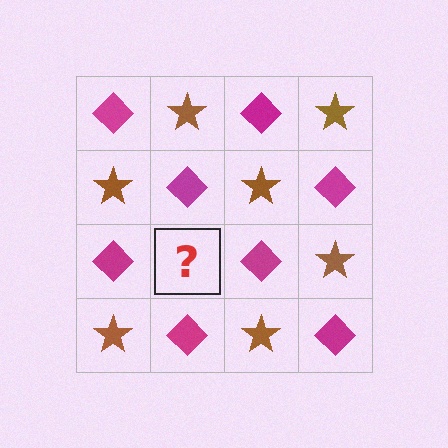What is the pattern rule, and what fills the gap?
The rule is that it alternates magenta diamond and brown star in a checkerboard pattern. The gap should be filled with a brown star.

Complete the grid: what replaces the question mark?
The question mark should be replaced with a brown star.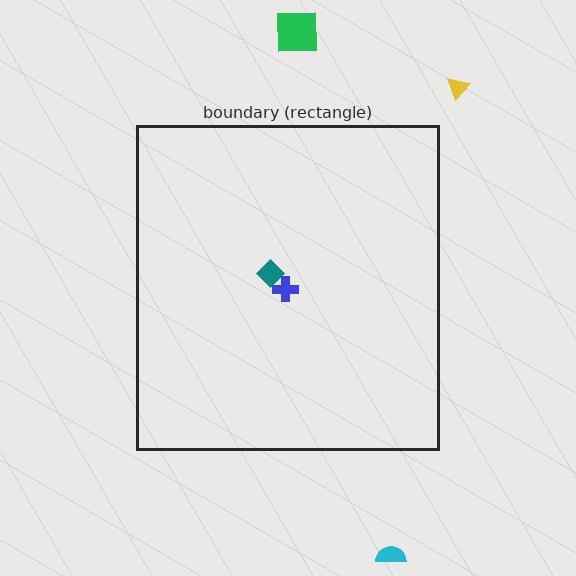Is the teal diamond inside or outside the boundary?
Inside.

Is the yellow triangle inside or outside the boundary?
Outside.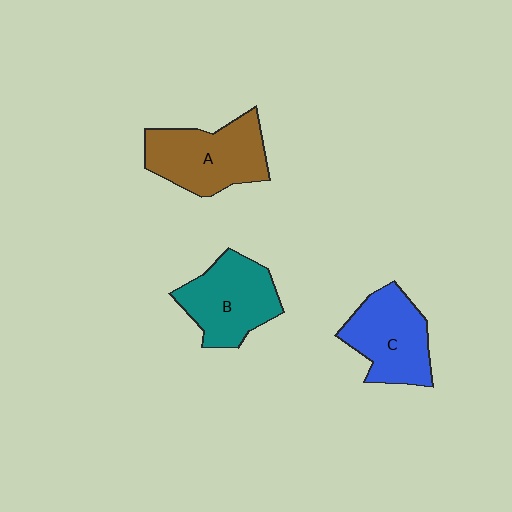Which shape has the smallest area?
Shape C (blue).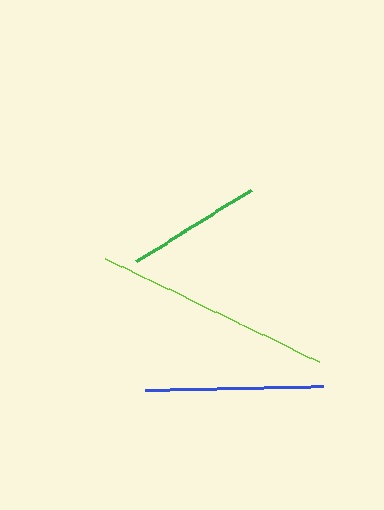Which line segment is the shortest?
The green line is the shortest at approximately 135 pixels.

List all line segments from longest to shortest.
From longest to shortest: lime, blue, green.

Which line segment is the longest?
The lime line is the longest at approximately 238 pixels.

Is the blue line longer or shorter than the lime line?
The lime line is longer than the blue line.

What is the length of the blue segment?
The blue segment is approximately 178 pixels long.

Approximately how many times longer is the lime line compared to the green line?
The lime line is approximately 1.8 times the length of the green line.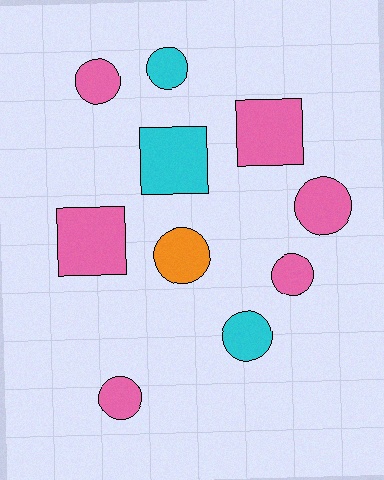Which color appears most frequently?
Pink, with 6 objects.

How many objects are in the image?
There are 10 objects.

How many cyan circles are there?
There are 2 cyan circles.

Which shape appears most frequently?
Circle, with 7 objects.